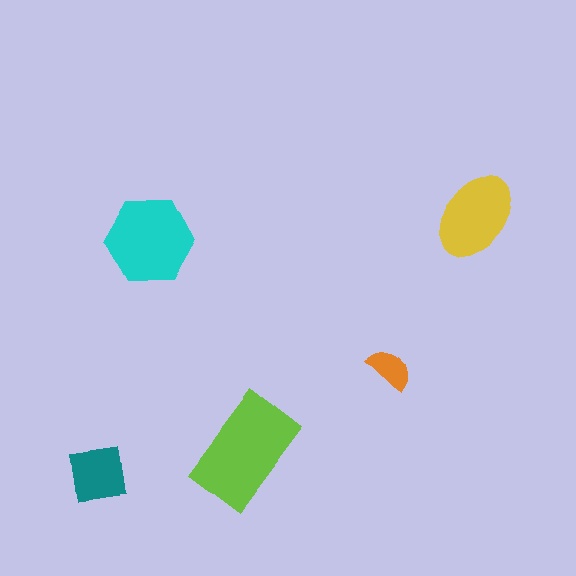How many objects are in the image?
There are 5 objects in the image.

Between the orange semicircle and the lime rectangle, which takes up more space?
The lime rectangle.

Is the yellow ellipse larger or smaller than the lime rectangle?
Smaller.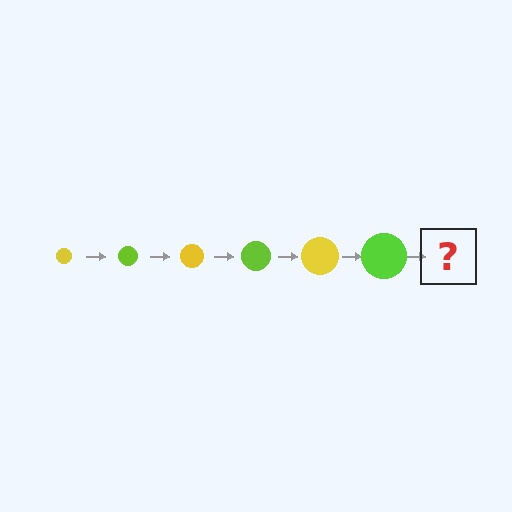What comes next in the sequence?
The next element should be a yellow circle, larger than the previous one.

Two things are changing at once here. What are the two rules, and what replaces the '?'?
The two rules are that the circle grows larger each step and the color cycles through yellow and lime. The '?' should be a yellow circle, larger than the previous one.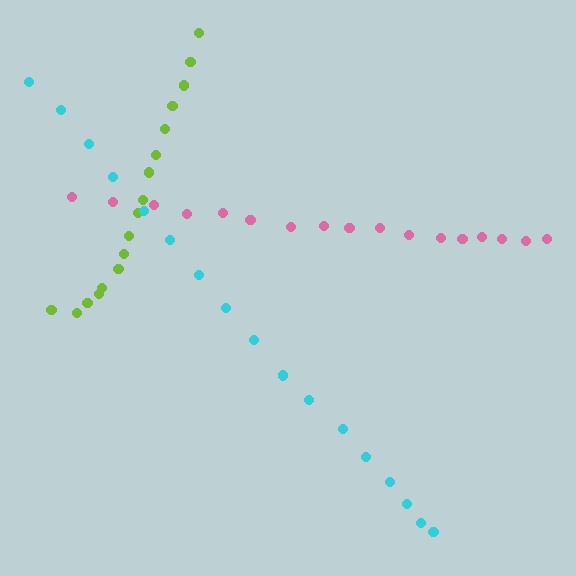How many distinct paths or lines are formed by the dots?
There are 3 distinct paths.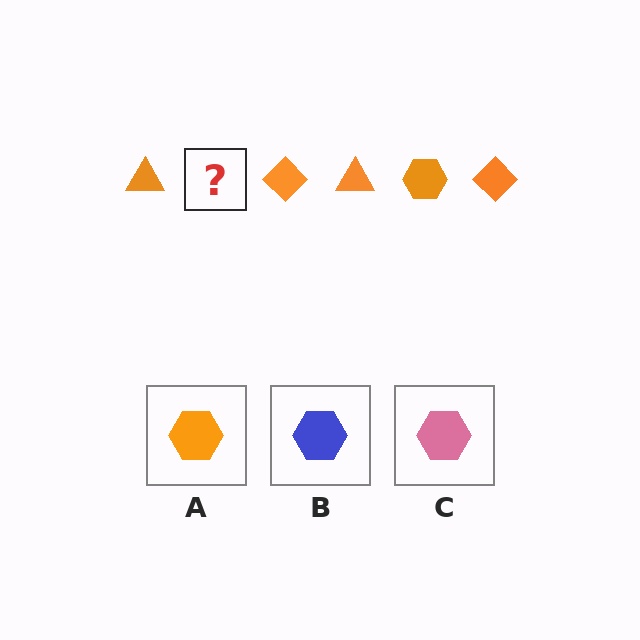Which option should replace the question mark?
Option A.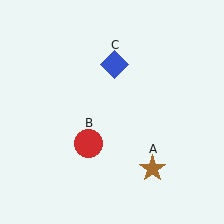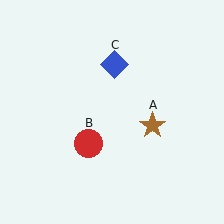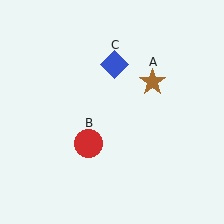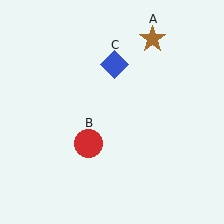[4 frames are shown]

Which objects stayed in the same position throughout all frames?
Red circle (object B) and blue diamond (object C) remained stationary.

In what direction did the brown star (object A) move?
The brown star (object A) moved up.